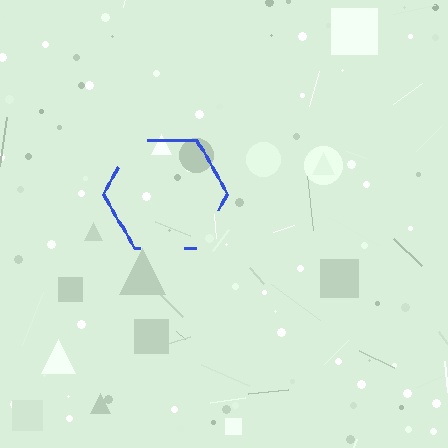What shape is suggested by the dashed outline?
The dashed outline suggests a hexagon.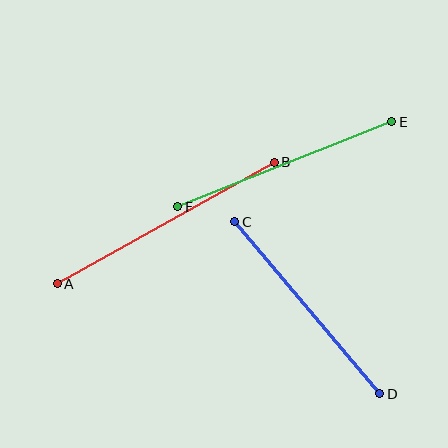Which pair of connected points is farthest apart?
Points A and B are farthest apart.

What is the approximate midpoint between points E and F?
The midpoint is at approximately (285, 164) pixels.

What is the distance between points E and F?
The distance is approximately 230 pixels.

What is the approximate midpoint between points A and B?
The midpoint is at approximately (166, 223) pixels.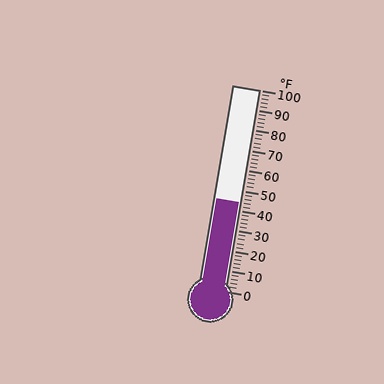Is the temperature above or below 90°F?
The temperature is below 90°F.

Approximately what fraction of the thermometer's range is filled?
The thermometer is filled to approximately 45% of its range.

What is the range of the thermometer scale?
The thermometer scale ranges from 0°F to 100°F.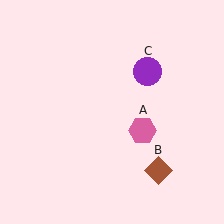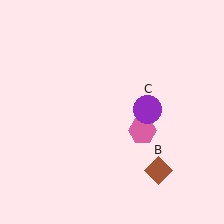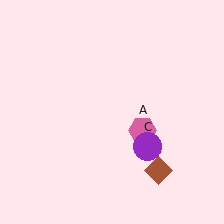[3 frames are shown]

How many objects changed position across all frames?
1 object changed position: purple circle (object C).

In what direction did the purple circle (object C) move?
The purple circle (object C) moved down.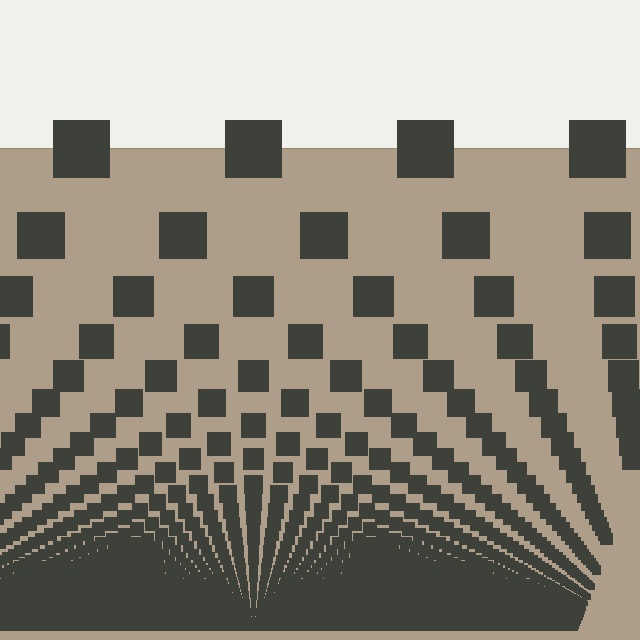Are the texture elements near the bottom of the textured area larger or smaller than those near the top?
Smaller. The gradient is inverted — elements near the bottom are smaller and denser.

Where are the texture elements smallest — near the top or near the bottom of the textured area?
Near the bottom.